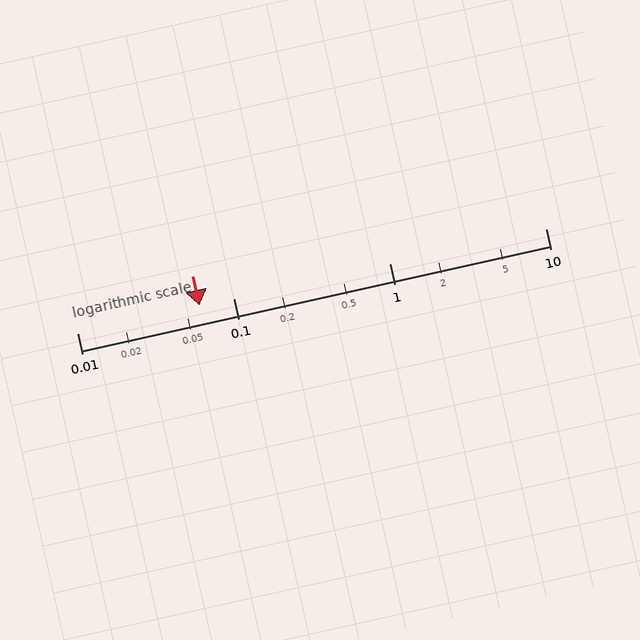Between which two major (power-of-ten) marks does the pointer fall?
The pointer is between 0.01 and 0.1.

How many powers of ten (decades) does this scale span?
The scale spans 3 decades, from 0.01 to 10.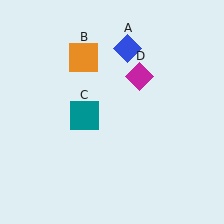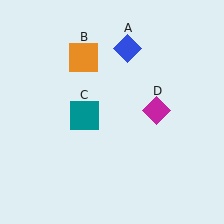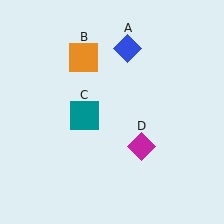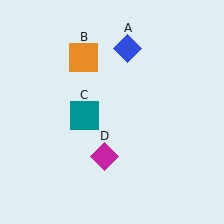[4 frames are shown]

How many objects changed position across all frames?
1 object changed position: magenta diamond (object D).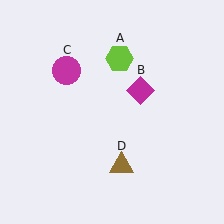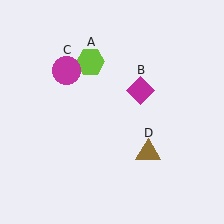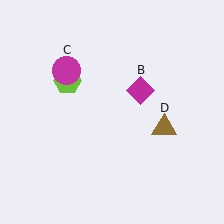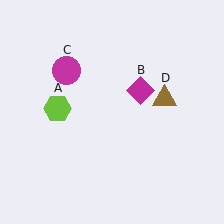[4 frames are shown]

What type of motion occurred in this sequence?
The lime hexagon (object A), brown triangle (object D) rotated counterclockwise around the center of the scene.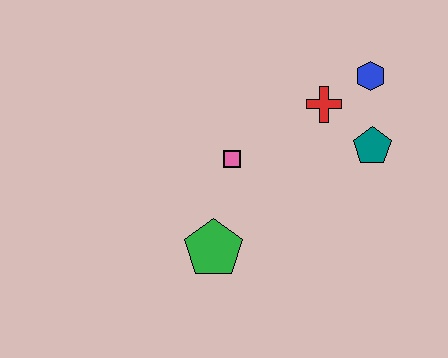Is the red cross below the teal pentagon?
No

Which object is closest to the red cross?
The blue hexagon is closest to the red cross.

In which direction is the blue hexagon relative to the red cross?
The blue hexagon is to the right of the red cross.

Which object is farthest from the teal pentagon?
The green pentagon is farthest from the teal pentagon.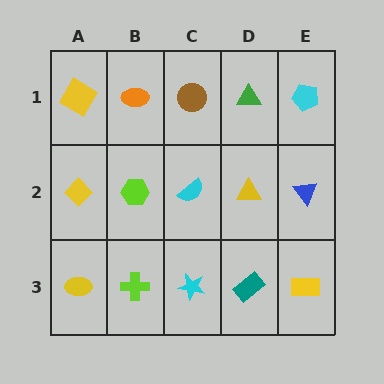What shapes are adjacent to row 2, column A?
A yellow square (row 1, column A), a yellow ellipse (row 3, column A), a lime hexagon (row 2, column B).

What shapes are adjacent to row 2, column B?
An orange ellipse (row 1, column B), a lime cross (row 3, column B), a yellow diamond (row 2, column A), a cyan semicircle (row 2, column C).